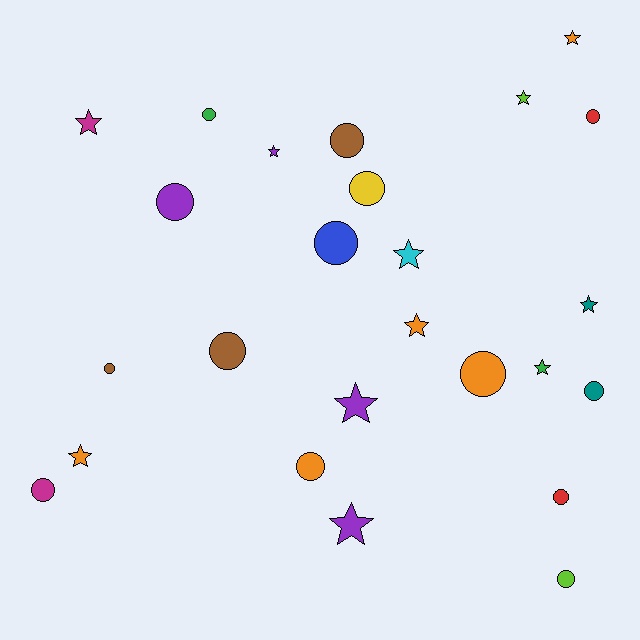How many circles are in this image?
There are 14 circles.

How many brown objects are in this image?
There are 3 brown objects.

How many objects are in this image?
There are 25 objects.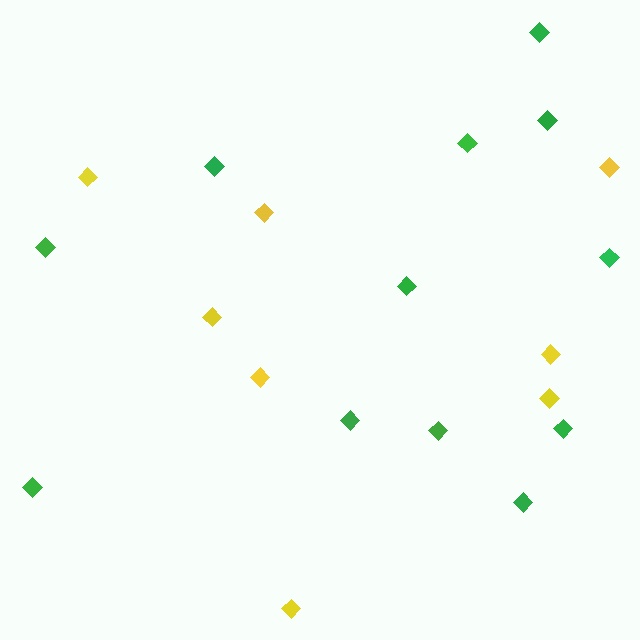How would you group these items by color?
There are 2 groups: one group of yellow diamonds (8) and one group of green diamonds (12).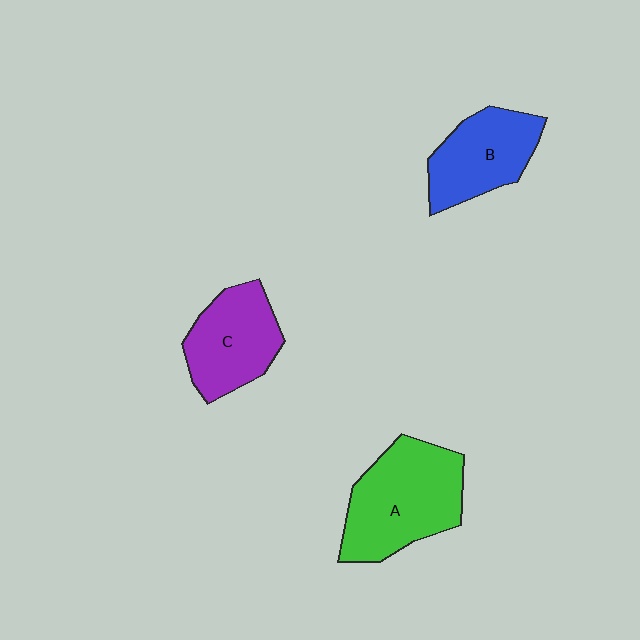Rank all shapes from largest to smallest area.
From largest to smallest: A (green), C (purple), B (blue).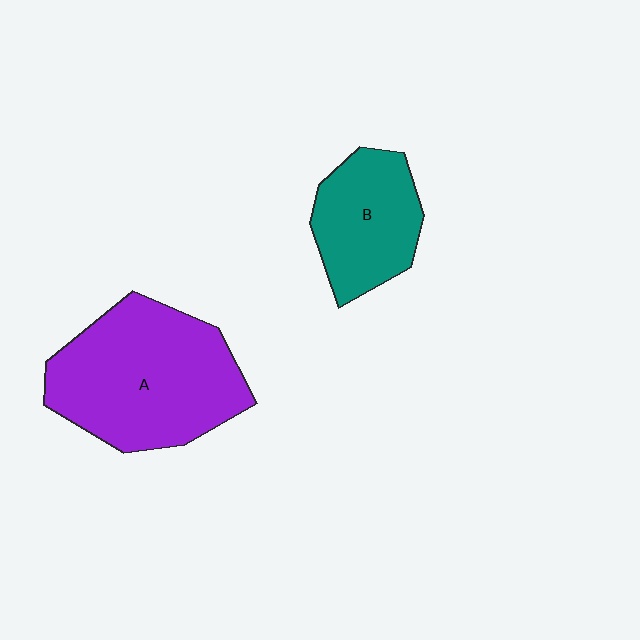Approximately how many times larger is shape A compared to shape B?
Approximately 1.8 times.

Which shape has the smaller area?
Shape B (teal).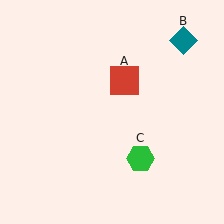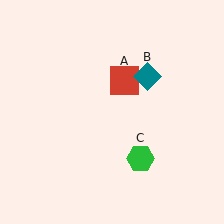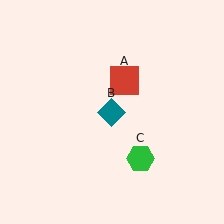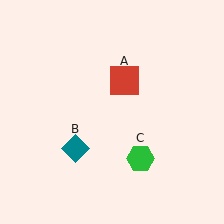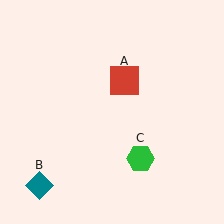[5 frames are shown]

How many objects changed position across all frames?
1 object changed position: teal diamond (object B).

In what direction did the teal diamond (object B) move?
The teal diamond (object B) moved down and to the left.